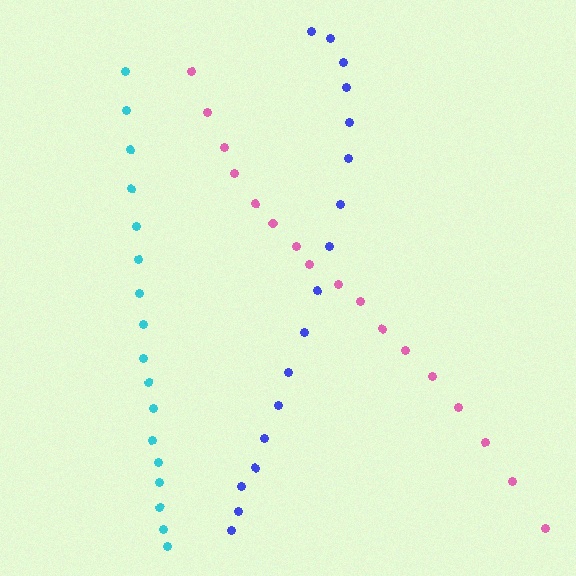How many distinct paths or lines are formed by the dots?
There are 3 distinct paths.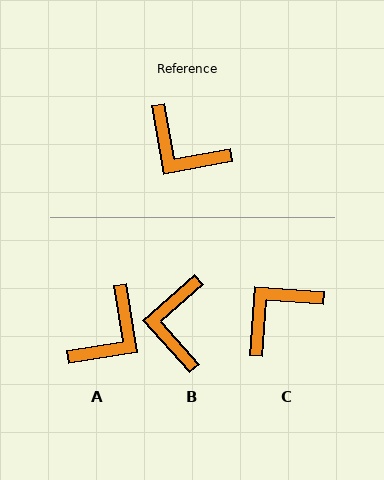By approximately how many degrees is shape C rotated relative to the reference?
Approximately 105 degrees clockwise.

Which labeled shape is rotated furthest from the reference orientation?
C, about 105 degrees away.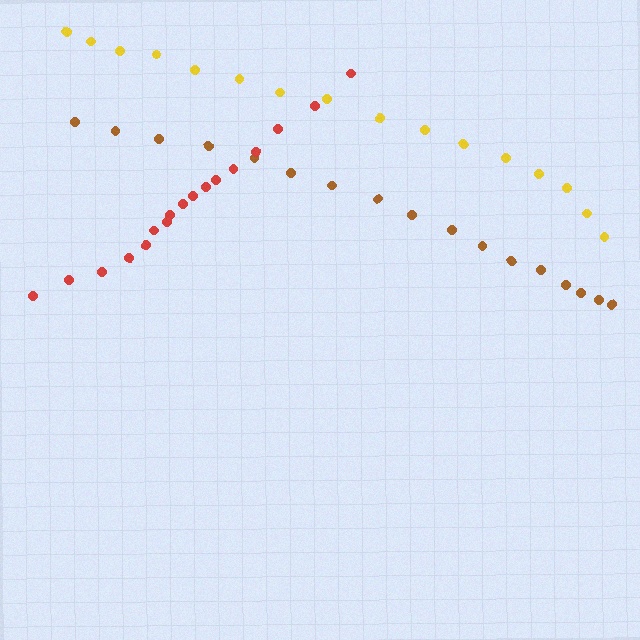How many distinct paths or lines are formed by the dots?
There are 3 distinct paths.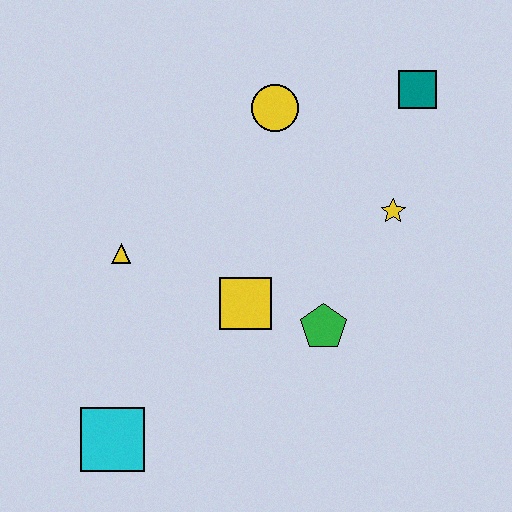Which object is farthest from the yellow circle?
The cyan square is farthest from the yellow circle.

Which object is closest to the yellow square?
The green pentagon is closest to the yellow square.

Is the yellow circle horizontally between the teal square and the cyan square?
Yes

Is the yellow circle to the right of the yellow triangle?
Yes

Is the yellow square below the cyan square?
No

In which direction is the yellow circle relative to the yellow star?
The yellow circle is to the left of the yellow star.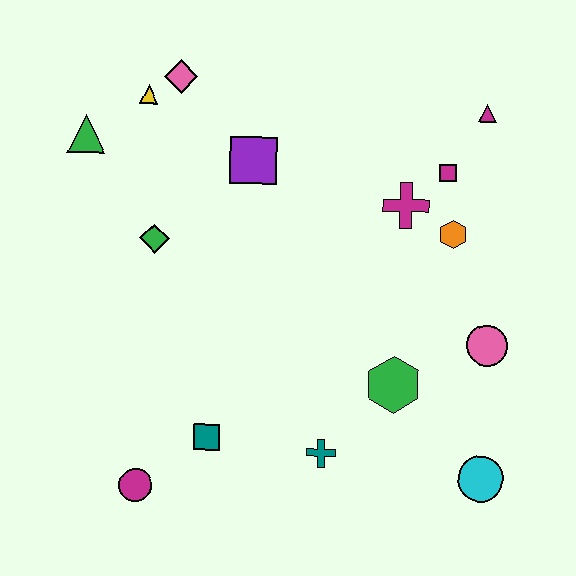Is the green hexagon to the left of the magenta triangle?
Yes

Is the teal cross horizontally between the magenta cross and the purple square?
Yes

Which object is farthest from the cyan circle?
The green triangle is farthest from the cyan circle.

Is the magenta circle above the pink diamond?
No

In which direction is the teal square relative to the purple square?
The teal square is below the purple square.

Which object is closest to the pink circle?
The green hexagon is closest to the pink circle.